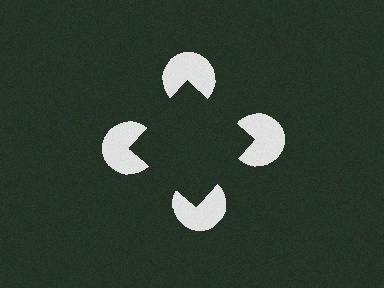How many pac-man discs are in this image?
There are 4 — one at each vertex of the illusory square.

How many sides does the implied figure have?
4 sides.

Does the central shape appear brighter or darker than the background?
It typically appears slightly darker than the background, even though no actual brightness change is drawn.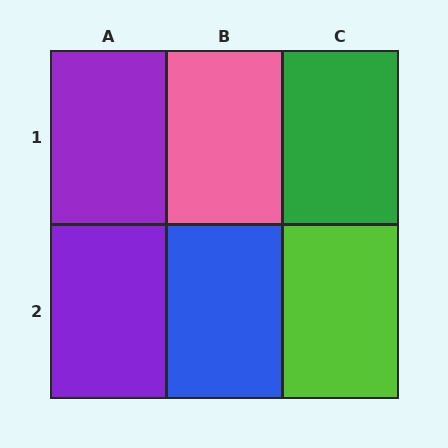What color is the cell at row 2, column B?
Blue.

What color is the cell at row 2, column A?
Purple.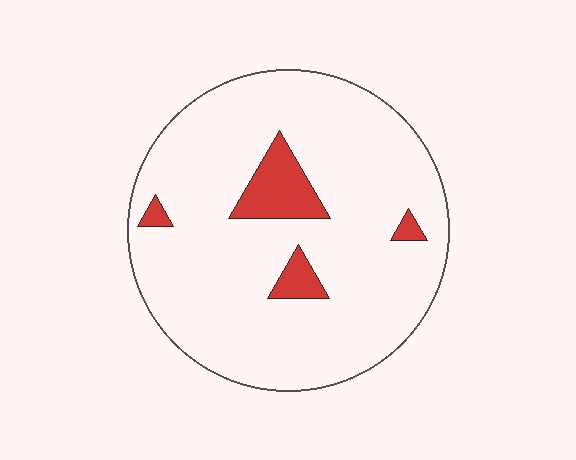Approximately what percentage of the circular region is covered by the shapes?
Approximately 10%.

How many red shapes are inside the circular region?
4.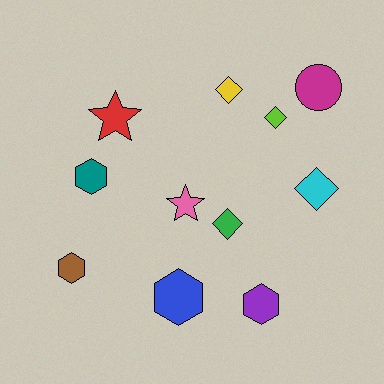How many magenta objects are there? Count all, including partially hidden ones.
There is 1 magenta object.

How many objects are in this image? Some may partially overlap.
There are 11 objects.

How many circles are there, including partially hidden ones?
There is 1 circle.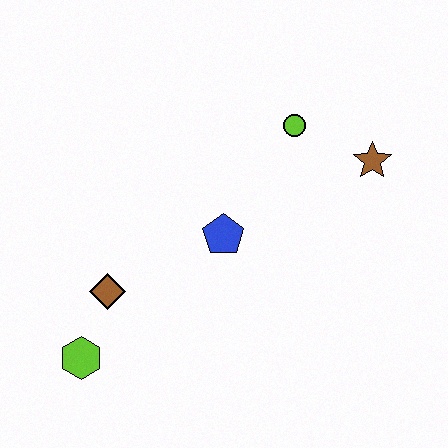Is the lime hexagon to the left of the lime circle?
Yes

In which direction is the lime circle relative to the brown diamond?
The lime circle is to the right of the brown diamond.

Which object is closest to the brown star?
The lime circle is closest to the brown star.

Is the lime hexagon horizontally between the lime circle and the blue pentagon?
No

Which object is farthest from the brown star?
The lime hexagon is farthest from the brown star.